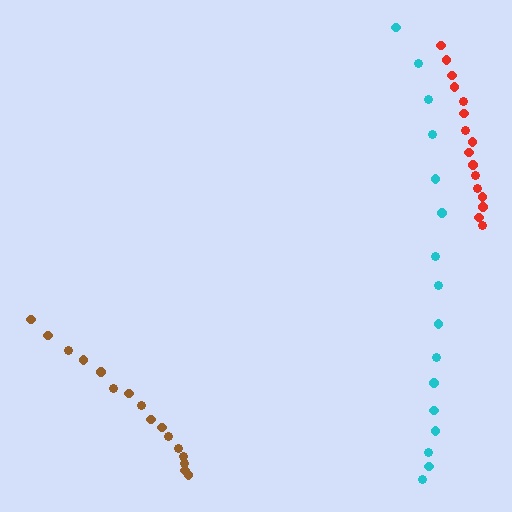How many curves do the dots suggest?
There are 3 distinct paths.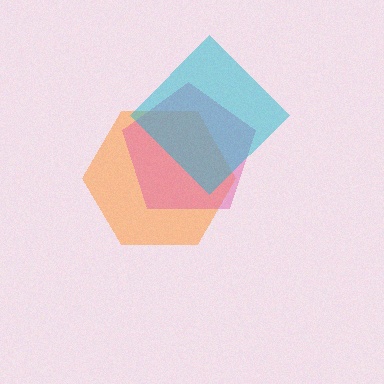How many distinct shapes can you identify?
There are 3 distinct shapes: an orange hexagon, a pink pentagon, a cyan diamond.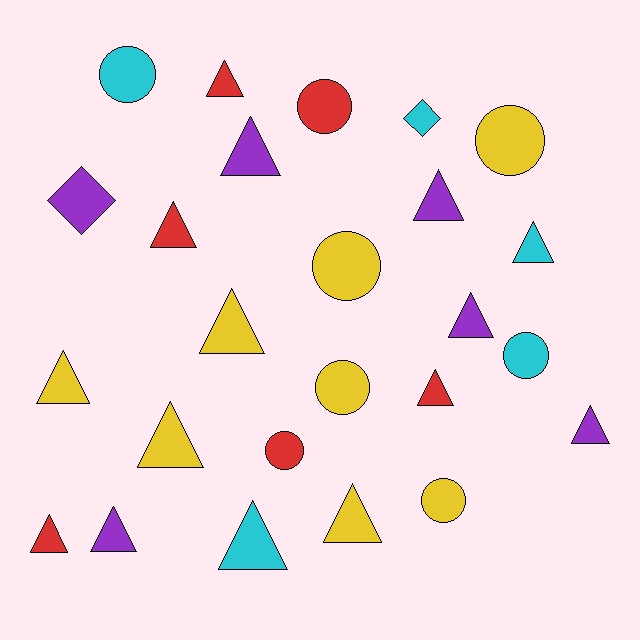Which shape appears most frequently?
Triangle, with 15 objects.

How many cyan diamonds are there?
There is 1 cyan diamond.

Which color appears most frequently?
Yellow, with 8 objects.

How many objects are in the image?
There are 25 objects.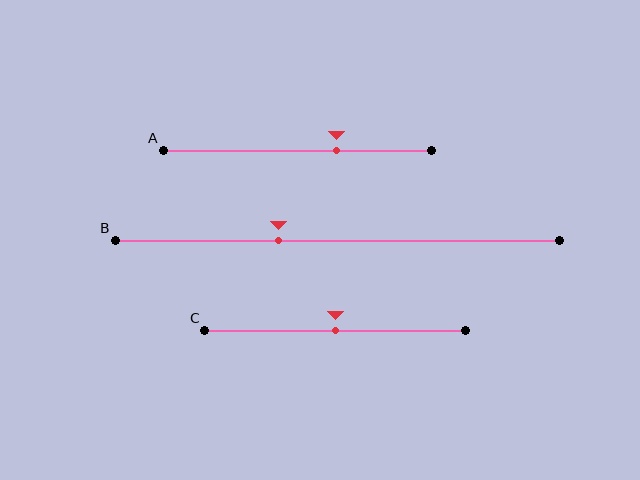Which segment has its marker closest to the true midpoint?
Segment C has its marker closest to the true midpoint.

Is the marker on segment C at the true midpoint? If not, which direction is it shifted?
Yes, the marker on segment C is at the true midpoint.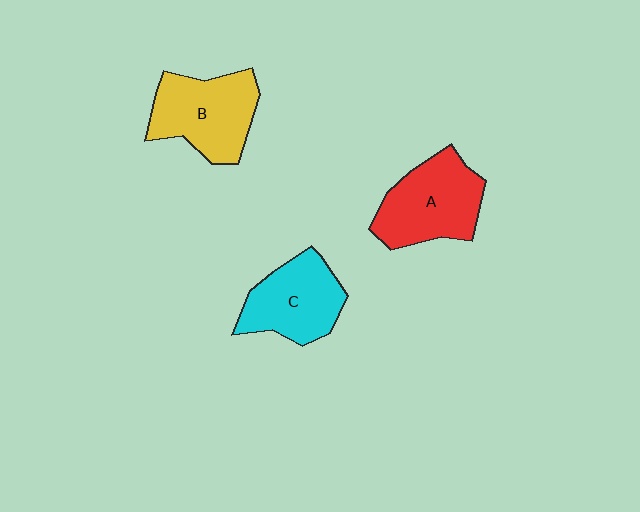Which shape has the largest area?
Shape B (yellow).